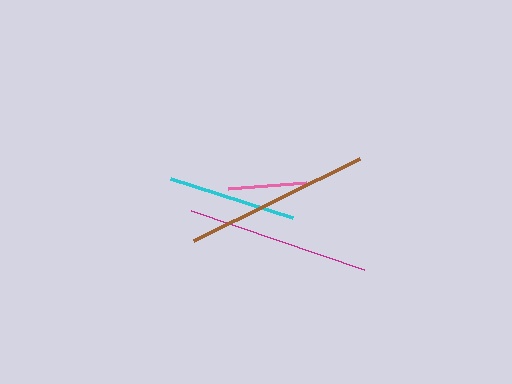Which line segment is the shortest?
The pink line is the shortest at approximately 78 pixels.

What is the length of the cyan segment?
The cyan segment is approximately 128 pixels long.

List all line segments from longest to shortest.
From longest to shortest: brown, magenta, cyan, pink.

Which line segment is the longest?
The brown line is the longest at approximately 185 pixels.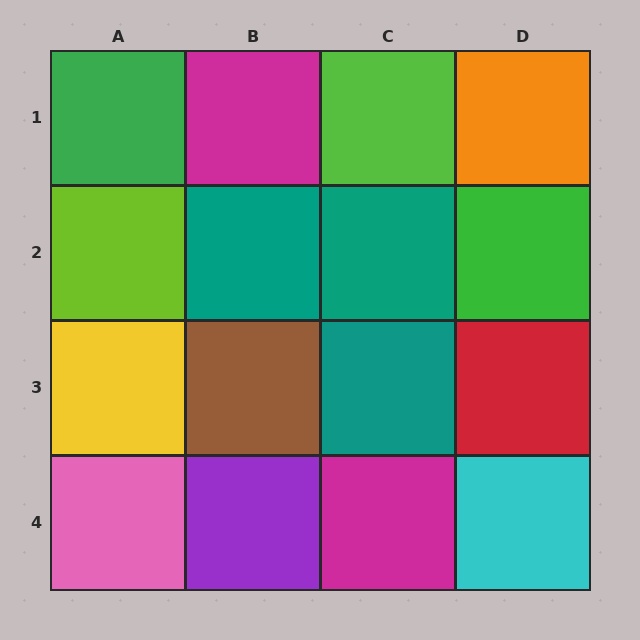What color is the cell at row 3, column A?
Yellow.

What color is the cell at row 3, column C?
Teal.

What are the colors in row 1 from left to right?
Green, magenta, lime, orange.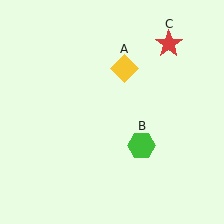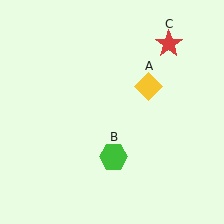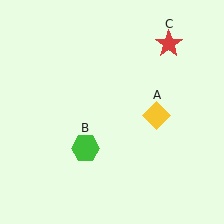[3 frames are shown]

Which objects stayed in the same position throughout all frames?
Red star (object C) remained stationary.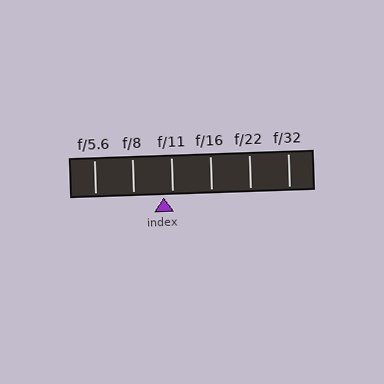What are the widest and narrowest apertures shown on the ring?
The widest aperture shown is f/5.6 and the narrowest is f/32.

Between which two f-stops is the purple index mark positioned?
The index mark is between f/8 and f/11.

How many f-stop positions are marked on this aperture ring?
There are 6 f-stop positions marked.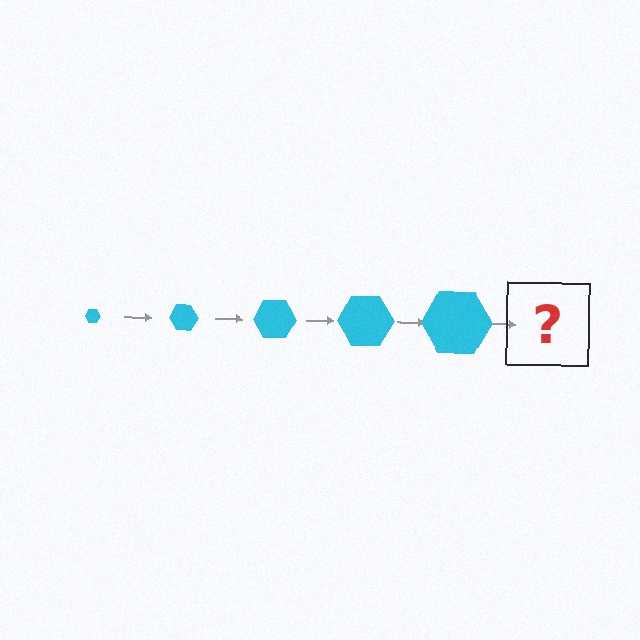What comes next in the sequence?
The next element should be a cyan hexagon, larger than the previous one.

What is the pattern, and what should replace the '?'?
The pattern is that the hexagon gets progressively larger each step. The '?' should be a cyan hexagon, larger than the previous one.